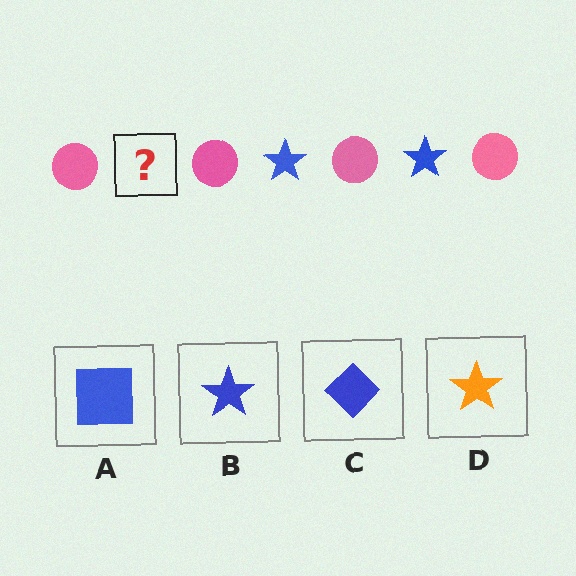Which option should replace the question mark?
Option B.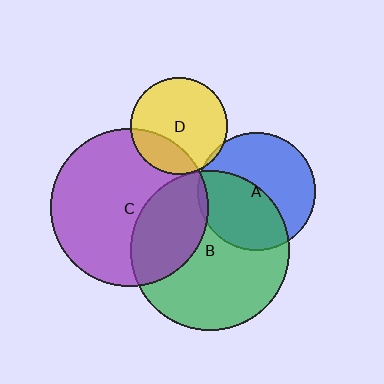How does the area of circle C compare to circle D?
Approximately 2.6 times.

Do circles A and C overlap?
Yes.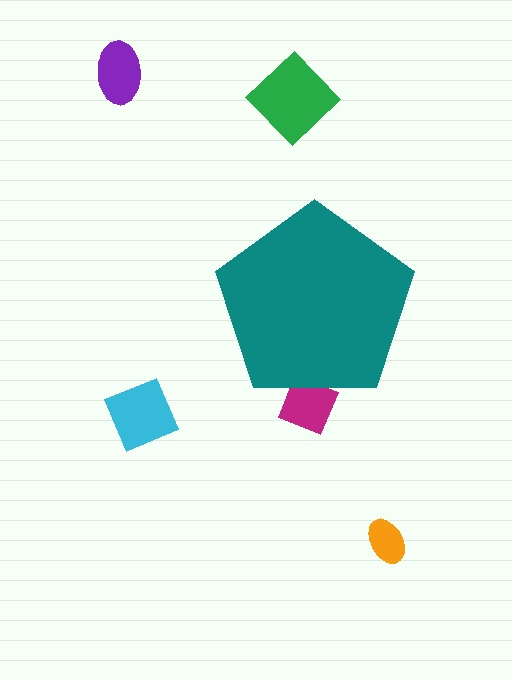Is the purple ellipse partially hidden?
No, the purple ellipse is fully visible.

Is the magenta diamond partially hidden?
Yes, the magenta diamond is partially hidden behind the teal pentagon.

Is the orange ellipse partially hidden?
No, the orange ellipse is fully visible.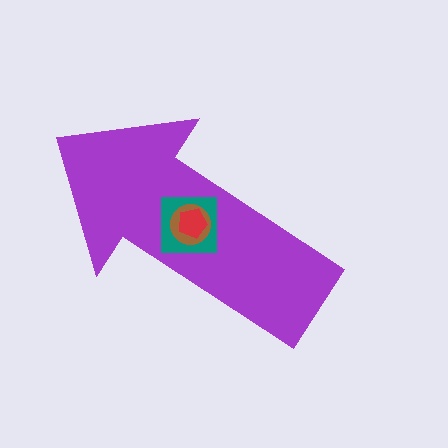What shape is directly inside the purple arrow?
The teal square.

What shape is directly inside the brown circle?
The red pentagon.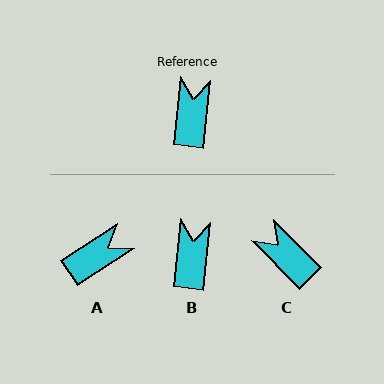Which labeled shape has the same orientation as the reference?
B.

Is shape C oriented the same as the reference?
No, it is off by about 50 degrees.